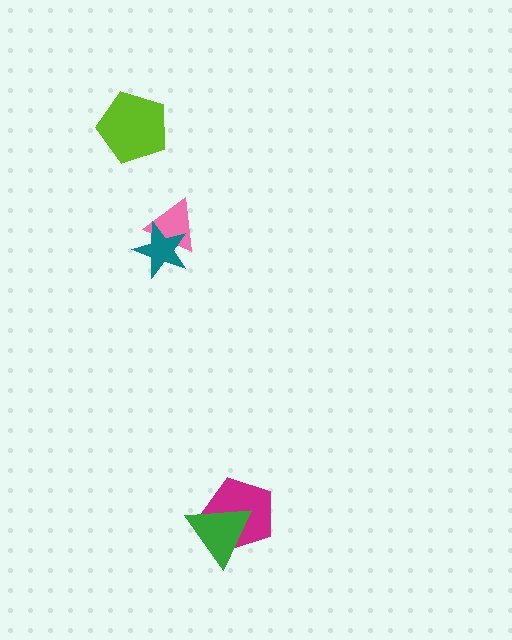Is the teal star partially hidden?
No, no other shape covers it.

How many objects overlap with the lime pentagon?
0 objects overlap with the lime pentagon.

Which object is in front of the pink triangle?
The teal star is in front of the pink triangle.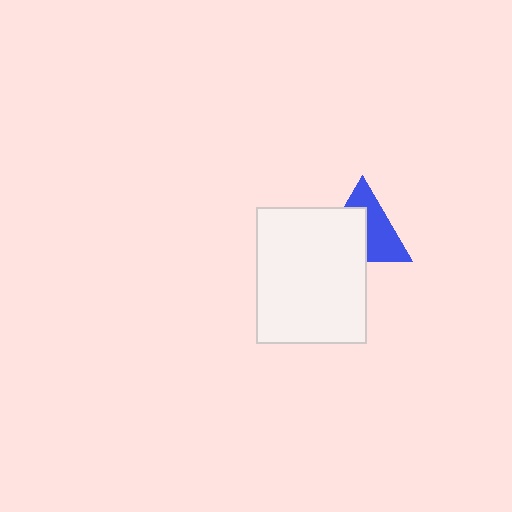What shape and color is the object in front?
The object in front is a white rectangle.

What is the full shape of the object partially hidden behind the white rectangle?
The partially hidden object is a blue triangle.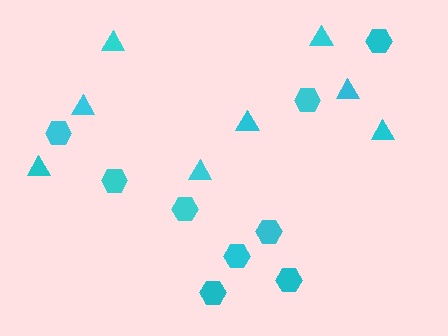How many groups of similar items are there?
There are 2 groups: one group of triangles (8) and one group of hexagons (9).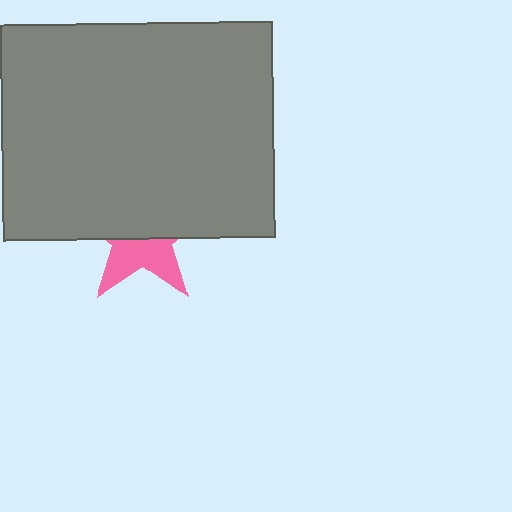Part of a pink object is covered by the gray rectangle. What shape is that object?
It is a star.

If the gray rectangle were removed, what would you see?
You would see the complete pink star.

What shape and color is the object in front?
The object in front is a gray rectangle.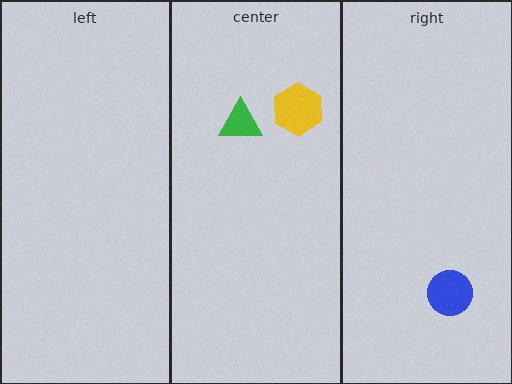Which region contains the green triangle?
The center region.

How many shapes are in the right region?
1.